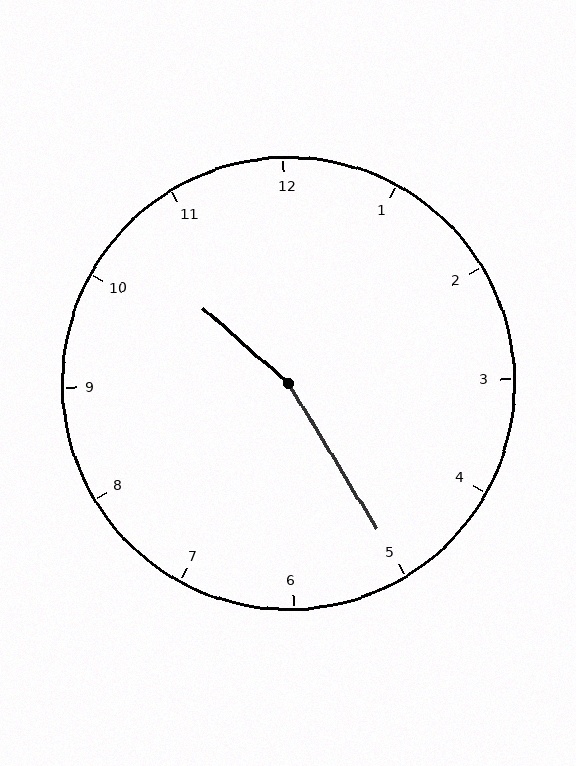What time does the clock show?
10:25.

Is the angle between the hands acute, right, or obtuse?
It is obtuse.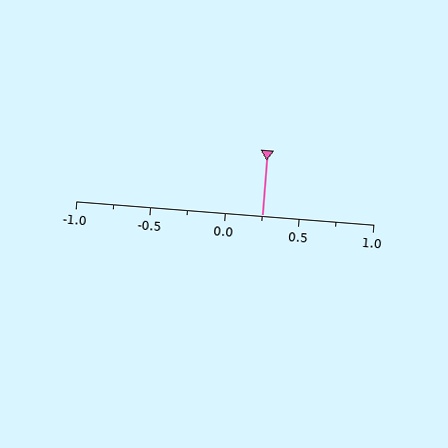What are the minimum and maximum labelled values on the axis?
The axis runs from -1.0 to 1.0.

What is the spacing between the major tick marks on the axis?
The major ticks are spaced 0.5 apart.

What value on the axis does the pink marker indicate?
The marker indicates approximately 0.25.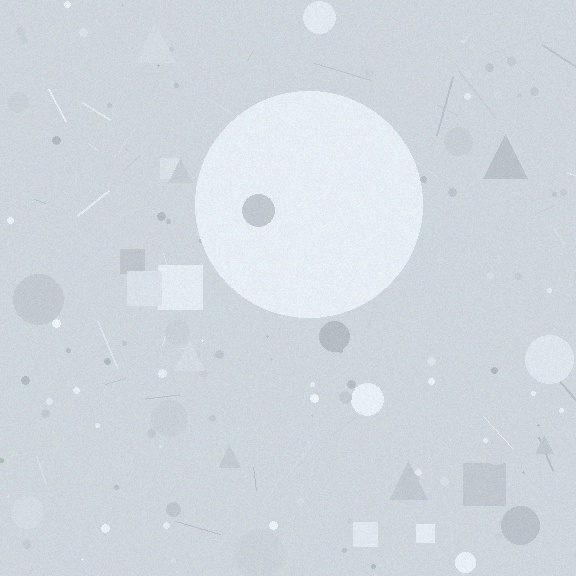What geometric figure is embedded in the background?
A circle is embedded in the background.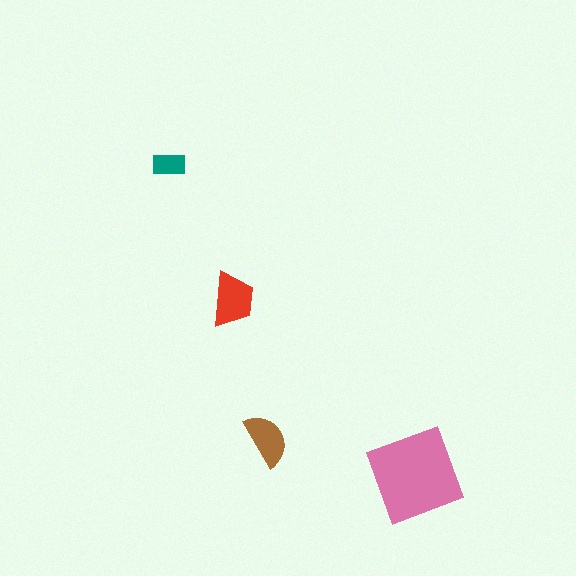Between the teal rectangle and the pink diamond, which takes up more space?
The pink diamond.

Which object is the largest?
The pink diamond.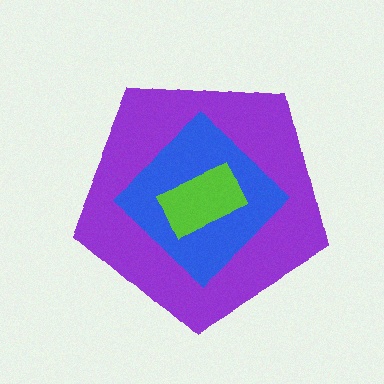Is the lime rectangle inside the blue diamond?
Yes.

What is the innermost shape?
The lime rectangle.